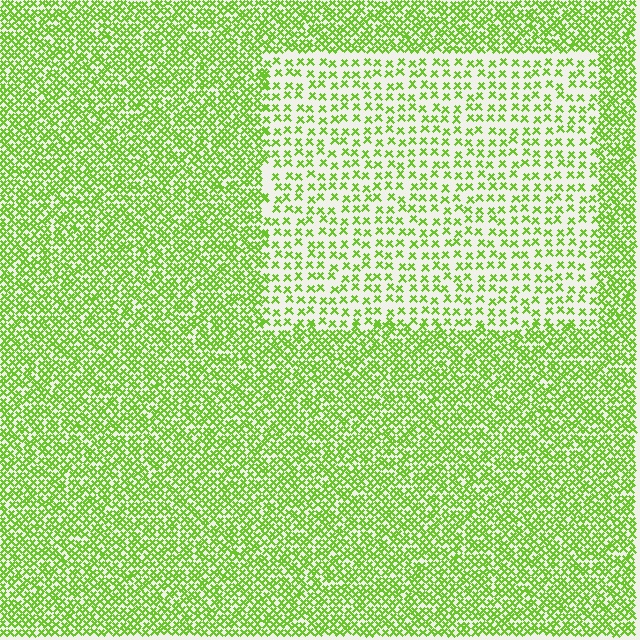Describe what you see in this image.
The image contains small lime elements arranged at two different densities. A rectangle-shaped region is visible where the elements are less densely packed than the surrounding area.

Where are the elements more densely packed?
The elements are more densely packed outside the rectangle boundary.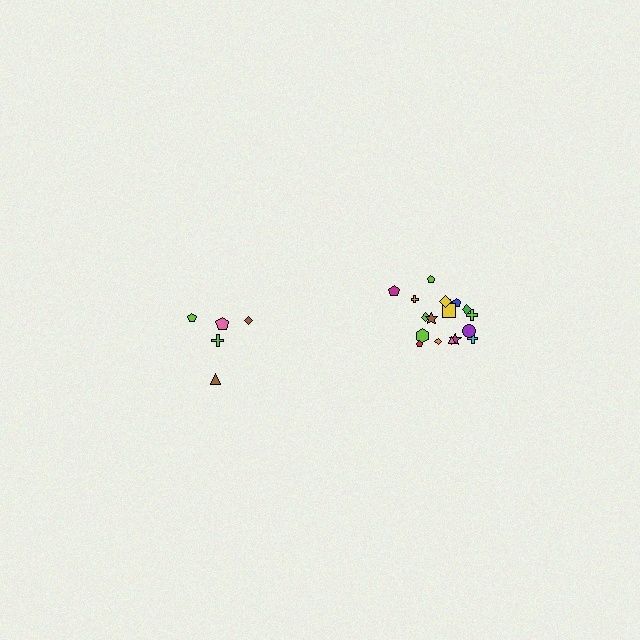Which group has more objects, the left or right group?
The right group.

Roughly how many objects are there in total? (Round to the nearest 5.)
Roughly 25 objects in total.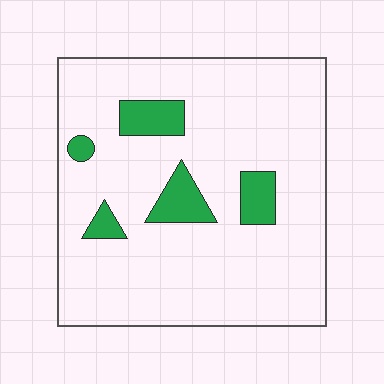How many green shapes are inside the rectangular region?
5.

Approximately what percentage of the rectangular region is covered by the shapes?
Approximately 10%.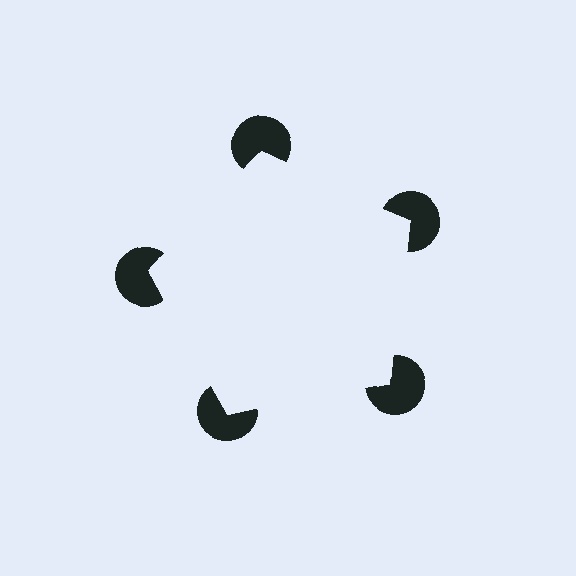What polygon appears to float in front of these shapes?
An illusory pentagon — its edges are inferred from the aligned wedge cuts in the pac-man discs, not physically drawn.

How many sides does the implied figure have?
5 sides.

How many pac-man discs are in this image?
There are 5 — one at each vertex of the illusory pentagon.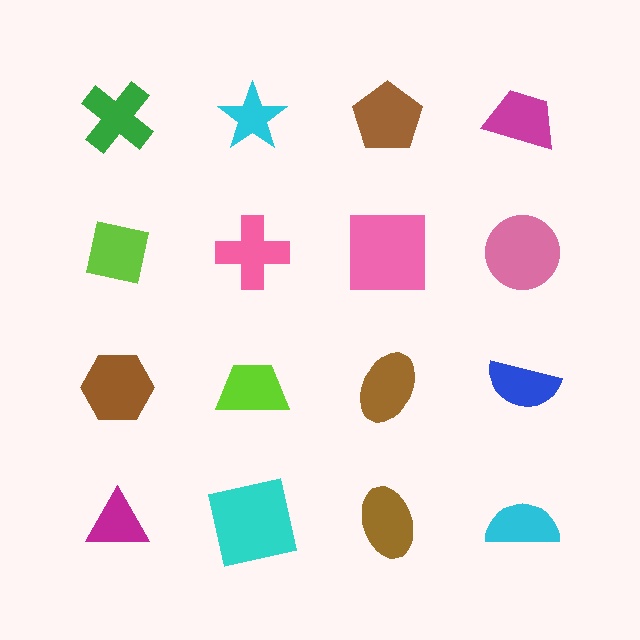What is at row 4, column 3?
A brown ellipse.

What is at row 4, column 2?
A cyan square.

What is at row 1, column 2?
A cyan star.